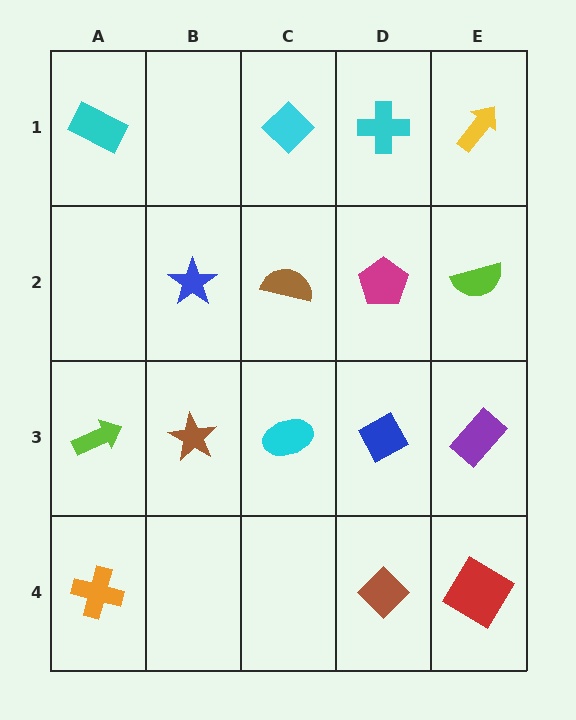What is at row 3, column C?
A cyan ellipse.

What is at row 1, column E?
A yellow arrow.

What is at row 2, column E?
A lime semicircle.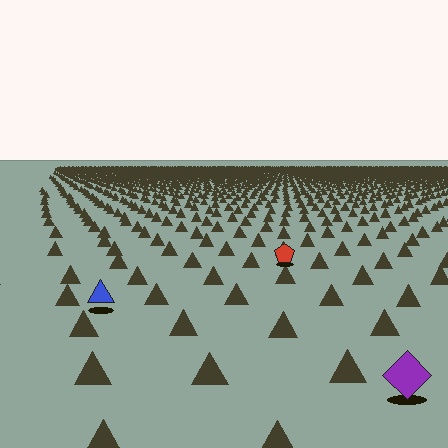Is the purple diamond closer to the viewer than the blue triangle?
Yes. The purple diamond is closer — you can tell from the texture gradient: the ground texture is coarser near it.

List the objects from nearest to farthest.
From nearest to farthest: the purple diamond, the blue triangle, the red pentagon.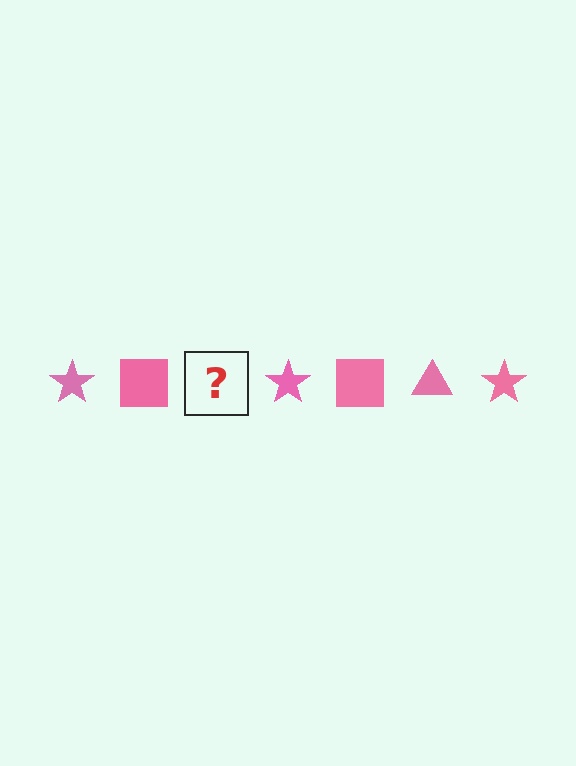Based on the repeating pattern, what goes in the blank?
The blank should be a pink triangle.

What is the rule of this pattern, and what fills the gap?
The rule is that the pattern cycles through star, square, triangle shapes in pink. The gap should be filled with a pink triangle.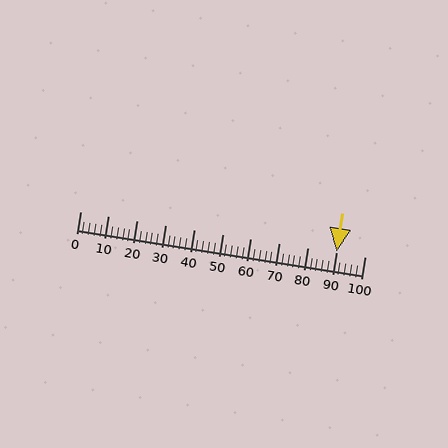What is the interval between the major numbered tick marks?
The major tick marks are spaced 10 units apart.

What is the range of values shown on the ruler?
The ruler shows values from 0 to 100.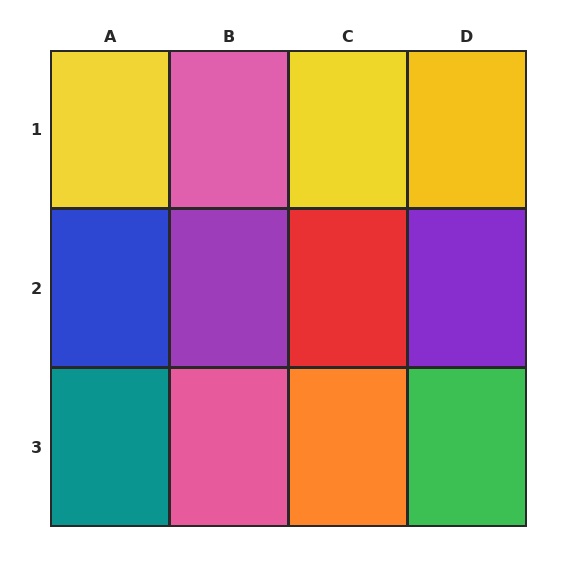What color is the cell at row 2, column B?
Purple.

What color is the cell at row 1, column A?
Yellow.